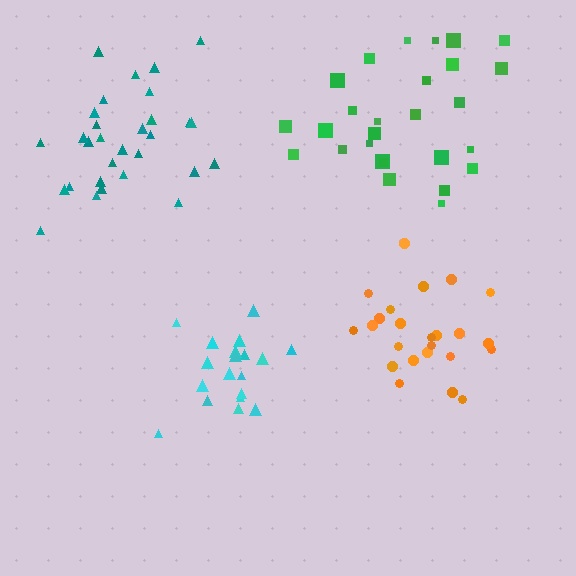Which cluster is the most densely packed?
Cyan.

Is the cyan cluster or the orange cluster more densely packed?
Cyan.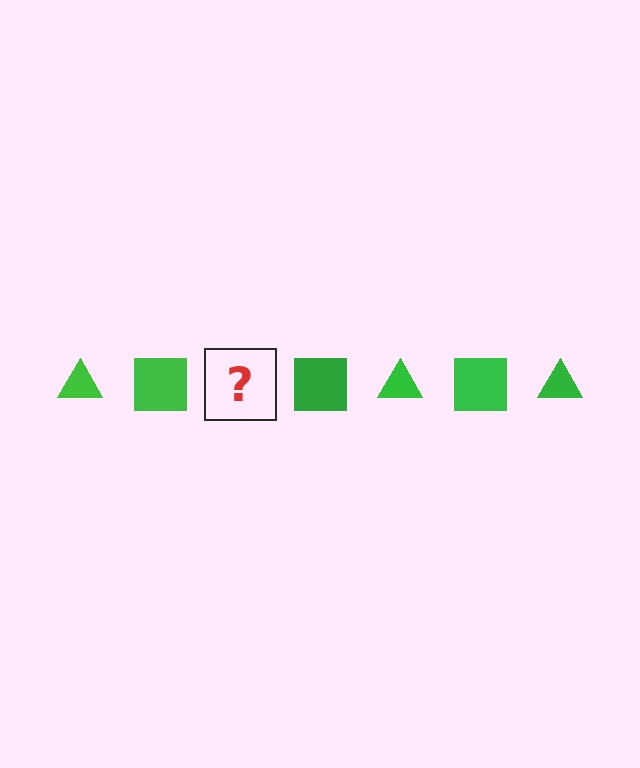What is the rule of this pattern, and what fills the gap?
The rule is that the pattern cycles through triangle, square shapes in green. The gap should be filled with a green triangle.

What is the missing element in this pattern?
The missing element is a green triangle.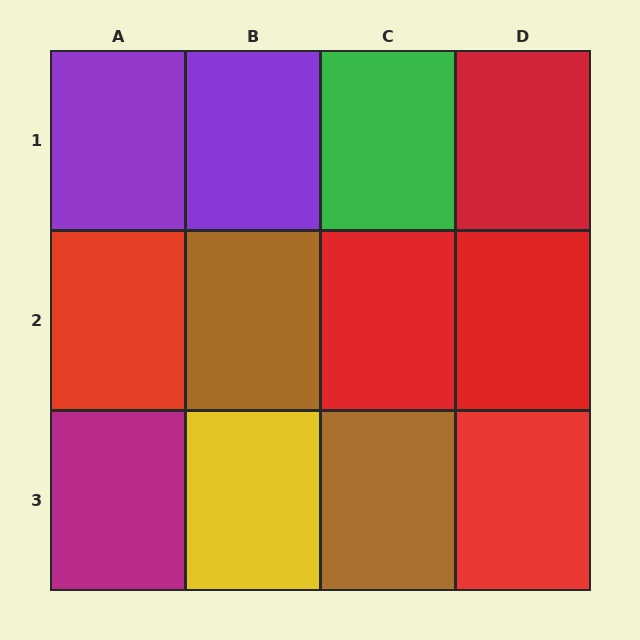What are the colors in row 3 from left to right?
Magenta, yellow, brown, red.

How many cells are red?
5 cells are red.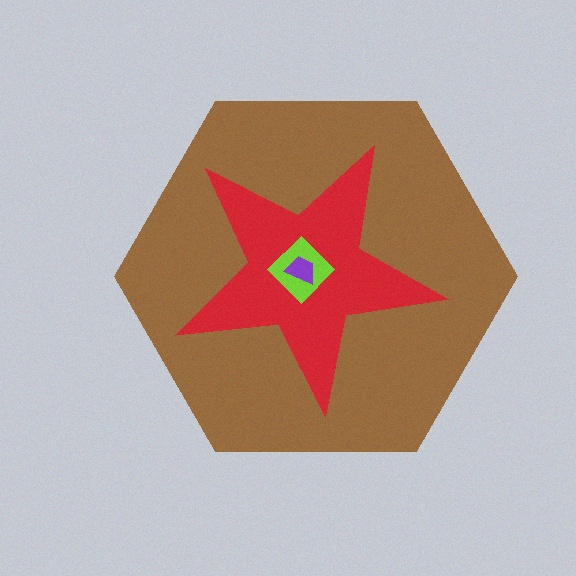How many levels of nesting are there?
4.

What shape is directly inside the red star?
The lime diamond.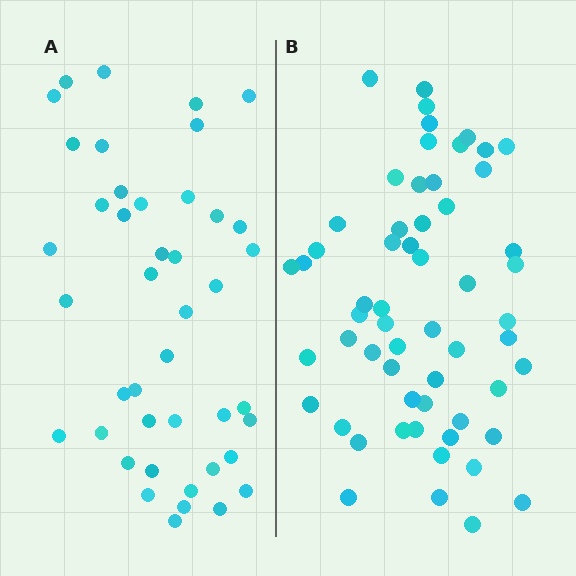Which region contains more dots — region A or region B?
Region B (the right region) has more dots.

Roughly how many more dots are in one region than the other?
Region B has approximately 15 more dots than region A.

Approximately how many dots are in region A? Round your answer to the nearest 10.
About 40 dots. (The exact count is 43, which rounds to 40.)